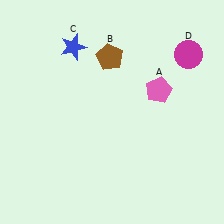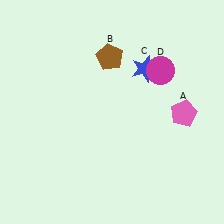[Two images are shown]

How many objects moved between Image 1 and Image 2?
3 objects moved between the two images.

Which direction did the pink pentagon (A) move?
The pink pentagon (A) moved right.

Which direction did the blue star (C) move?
The blue star (C) moved right.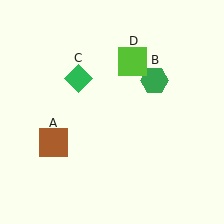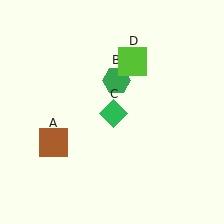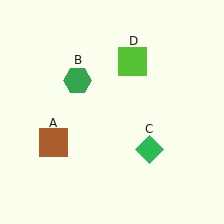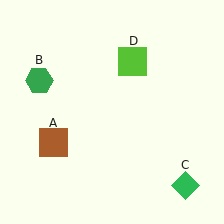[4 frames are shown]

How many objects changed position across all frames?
2 objects changed position: green hexagon (object B), green diamond (object C).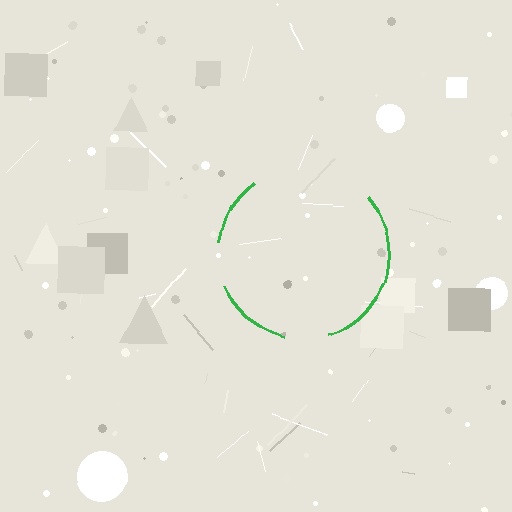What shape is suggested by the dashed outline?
The dashed outline suggests a circle.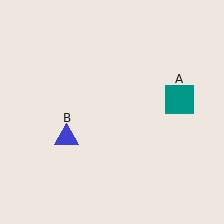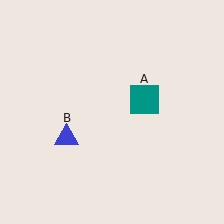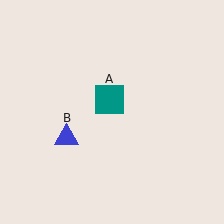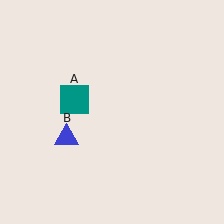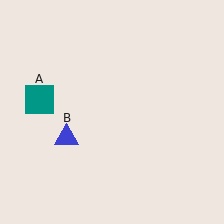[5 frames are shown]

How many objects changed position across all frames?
1 object changed position: teal square (object A).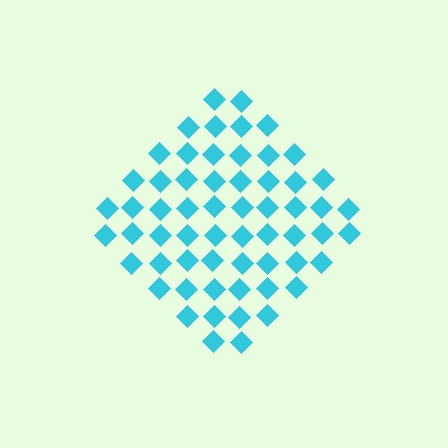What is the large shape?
The large shape is a diamond.